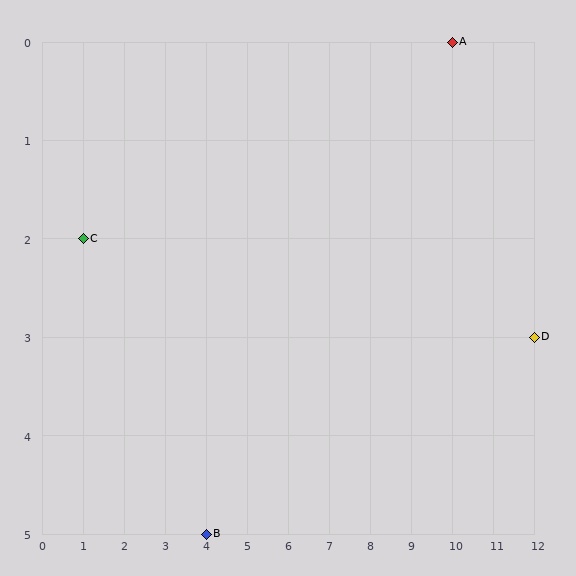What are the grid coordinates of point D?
Point D is at grid coordinates (12, 3).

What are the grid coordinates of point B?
Point B is at grid coordinates (4, 5).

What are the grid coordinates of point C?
Point C is at grid coordinates (1, 2).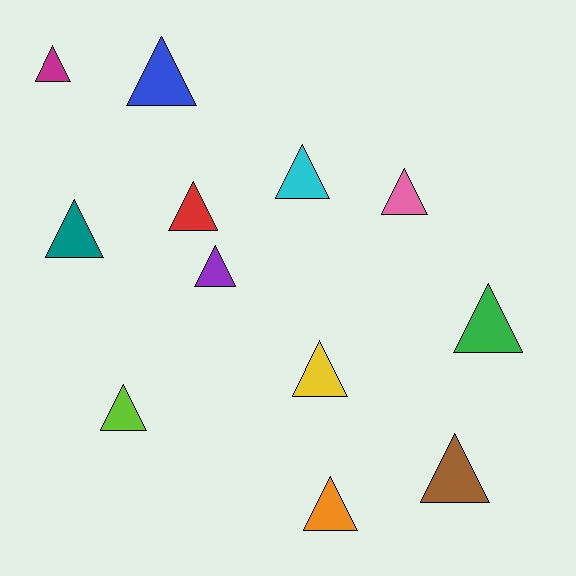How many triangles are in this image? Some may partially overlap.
There are 12 triangles.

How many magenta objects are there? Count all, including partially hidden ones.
There is 1 magenta object.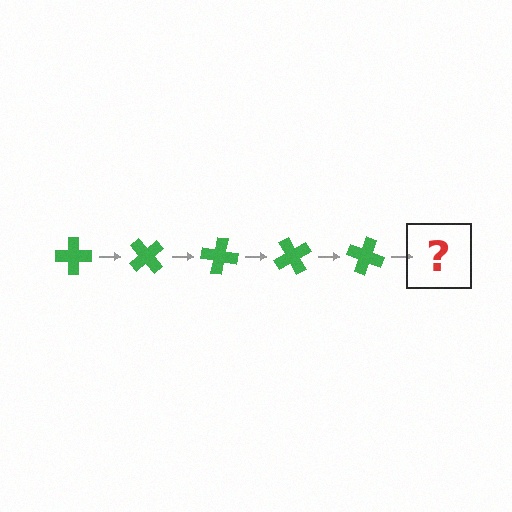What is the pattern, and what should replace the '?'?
The pattern is that the cross rotates 50 degrees each step. The '?' should be a green cross rotated 250 degrees.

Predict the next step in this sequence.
The next step is a green cross rotated 250 degrees.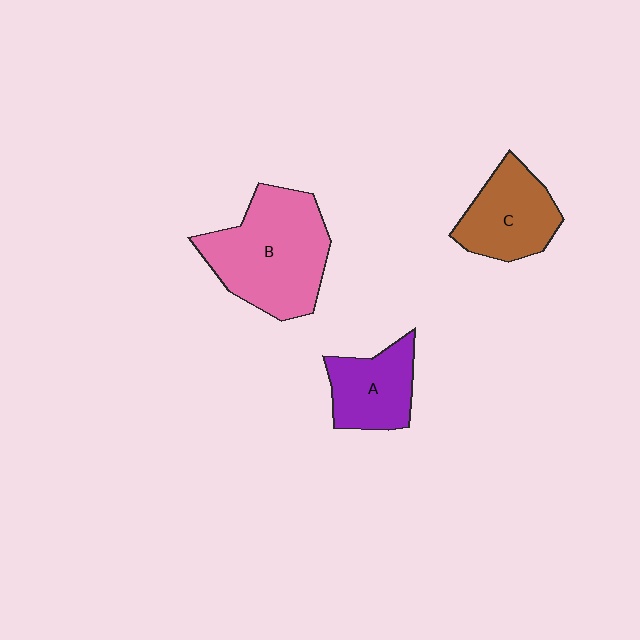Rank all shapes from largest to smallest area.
From largest to smallest: B (pink), C (brown), A (purple).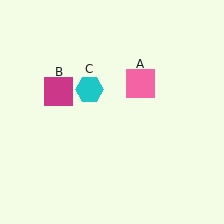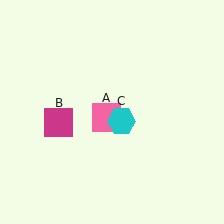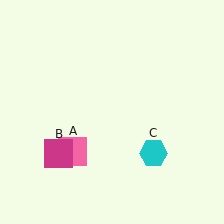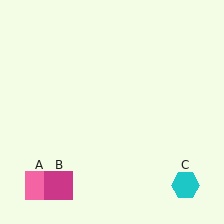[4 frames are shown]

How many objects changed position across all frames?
3 objects changed position: pink square (object A), magenta square (object B), cyan hexagon (object C).